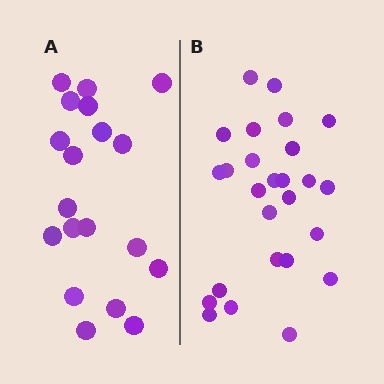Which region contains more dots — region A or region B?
Region B (the right region) has more dots.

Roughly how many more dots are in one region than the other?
Region B has roughly 8 or so more dots than region A.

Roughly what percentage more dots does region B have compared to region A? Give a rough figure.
About 35% more.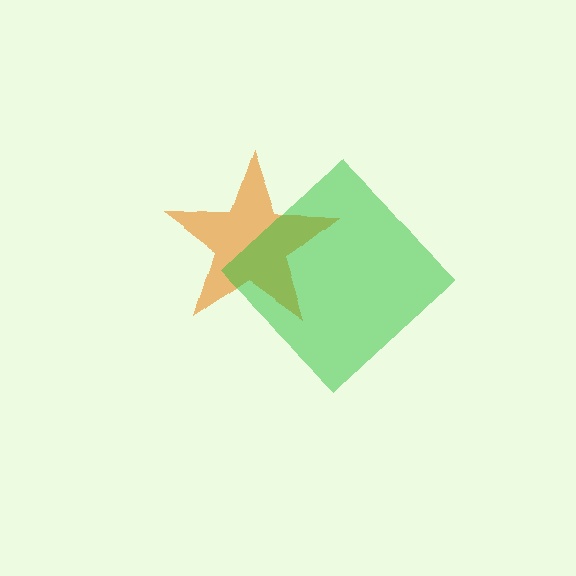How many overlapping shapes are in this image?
There are 2 overlapping shapes in the image.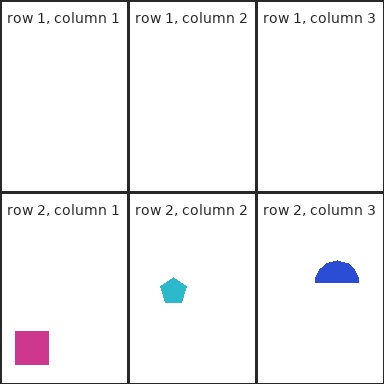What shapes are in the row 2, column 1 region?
The magenta square.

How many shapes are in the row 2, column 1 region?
1.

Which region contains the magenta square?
The row 2, column 1 region.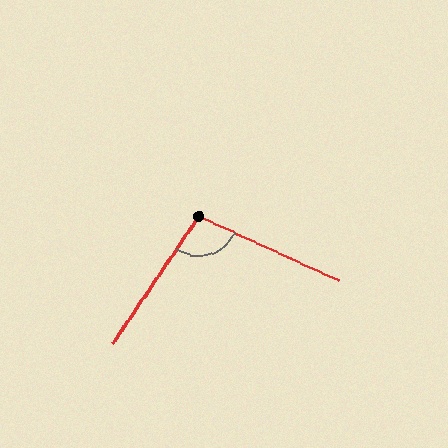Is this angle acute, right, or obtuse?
It is obtuse.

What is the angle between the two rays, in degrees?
Approximately 99 degrees.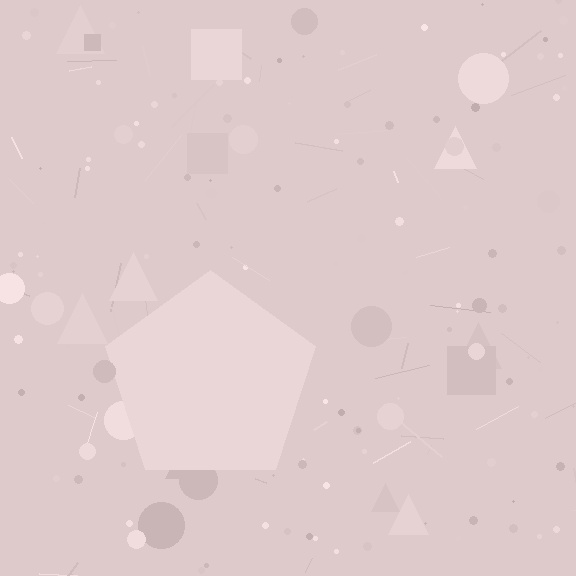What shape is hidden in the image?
A pentagon is hidden in the image.